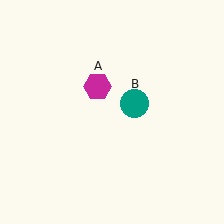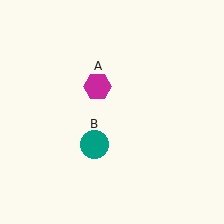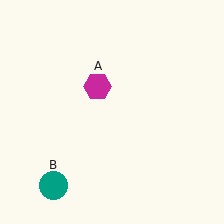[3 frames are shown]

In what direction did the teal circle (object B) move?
The teal circle (object B) moved down and to the left.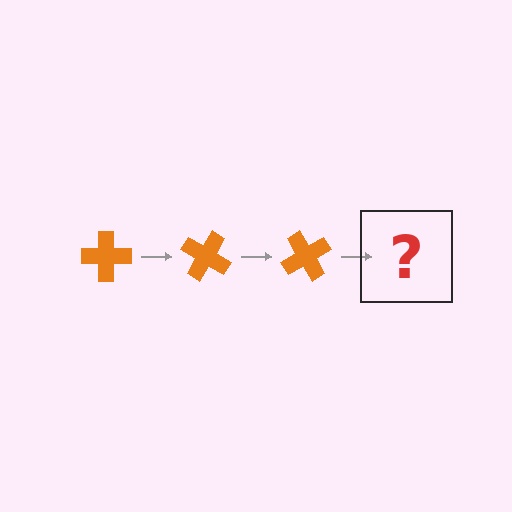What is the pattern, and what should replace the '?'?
The pattern is that the cross rotates 30 degrees each step. The '?' should be an orange cross rotated 90 degrees.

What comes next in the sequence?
The next element should be an orange cross rotated 90 degrees.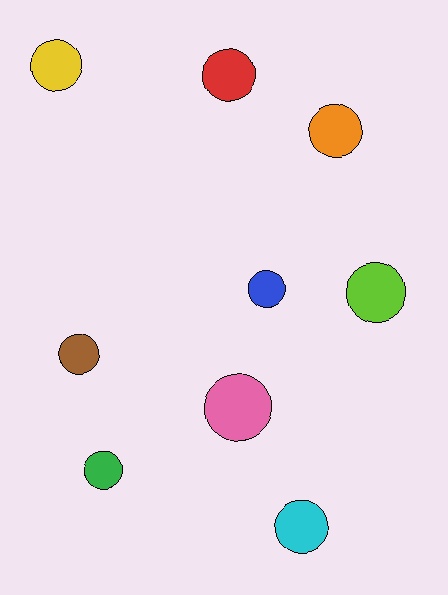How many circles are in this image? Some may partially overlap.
There are 9 circles.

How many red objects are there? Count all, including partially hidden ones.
There is 1 red object.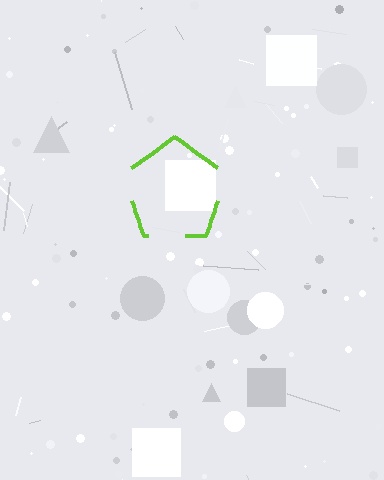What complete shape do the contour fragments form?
The contour fragments form a pentagon.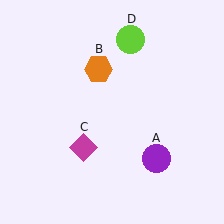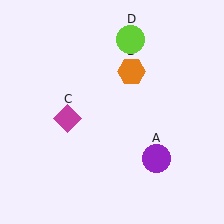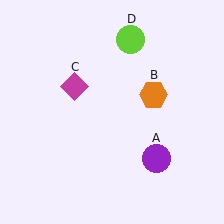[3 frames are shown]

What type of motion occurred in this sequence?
The orange hexagon (object B), magenta diamond (object C) rotated clockwise around the center of the scene.